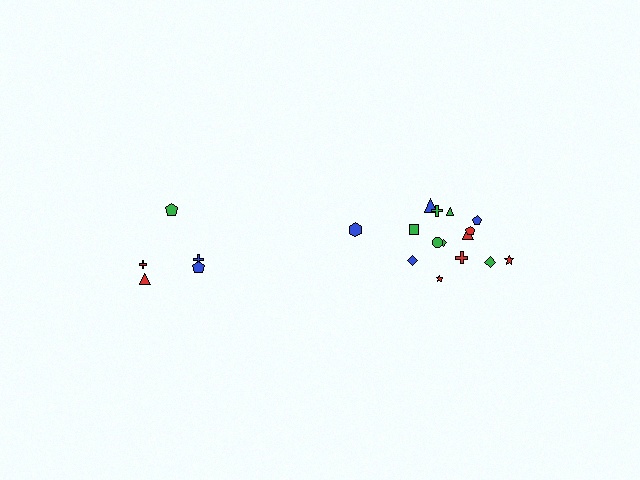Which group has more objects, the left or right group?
The right group.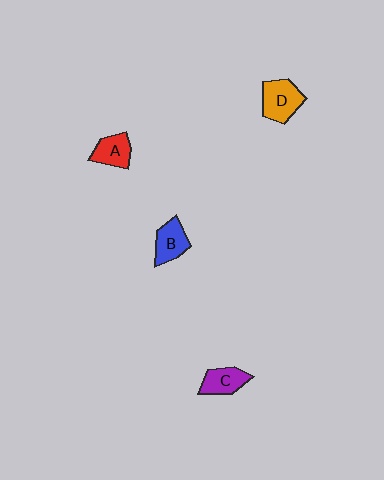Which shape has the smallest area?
Shape A (red).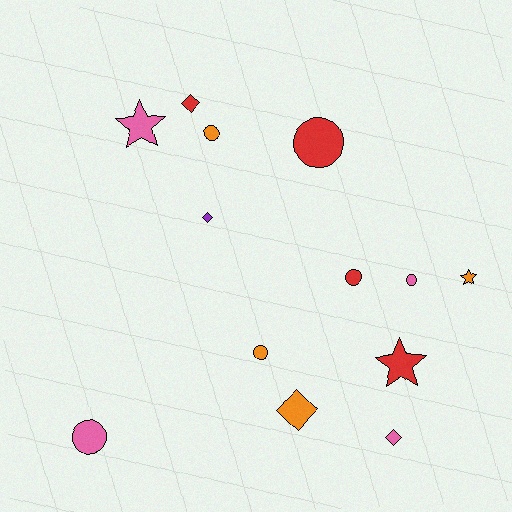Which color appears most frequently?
Orange, with 4 objects.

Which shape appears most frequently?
Circle, with 6 objects.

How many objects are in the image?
There are 13 objects.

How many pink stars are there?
There is 1 pink star.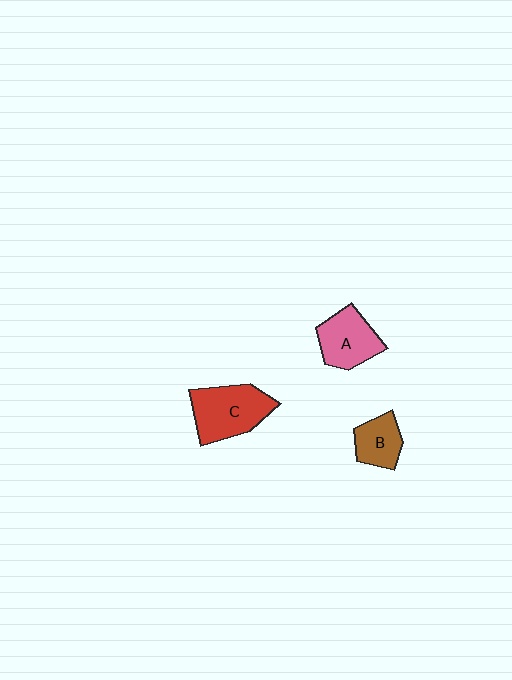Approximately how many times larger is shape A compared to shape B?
Approximately 1.4 times.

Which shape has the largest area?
Shape C (red).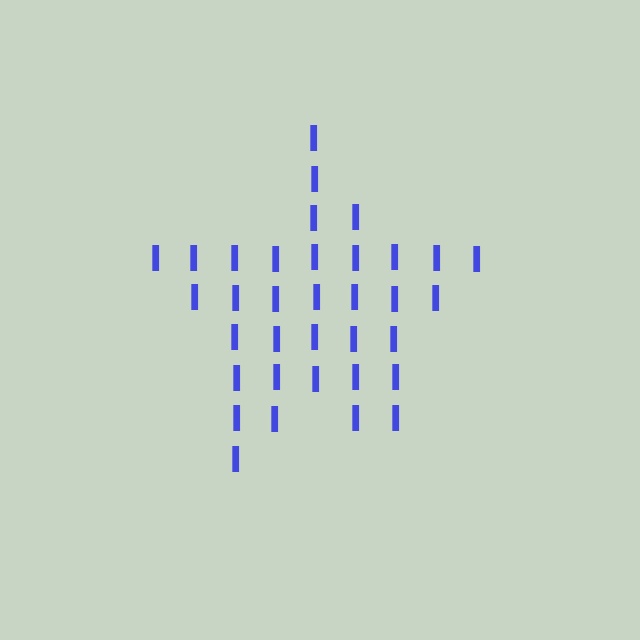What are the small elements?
The small elements are letter I's.